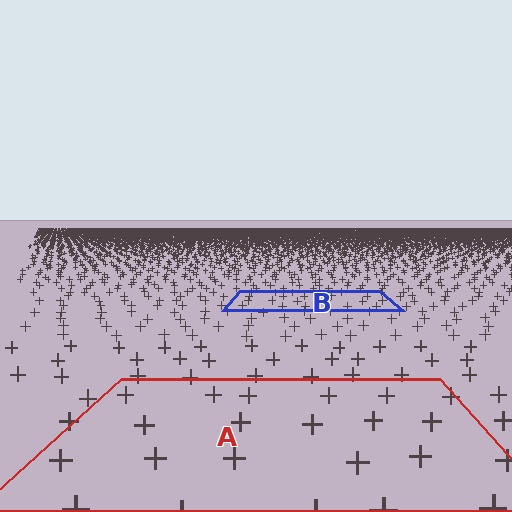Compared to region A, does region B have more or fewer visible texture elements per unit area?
Region B has more texture elements per unit area — they are packed more densely because it is farther away.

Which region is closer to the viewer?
Region A is closer. The texture elements there are larger and more spread out.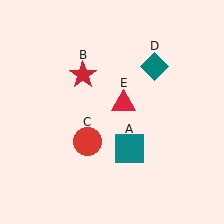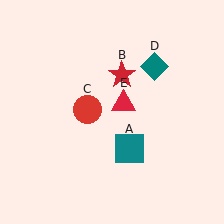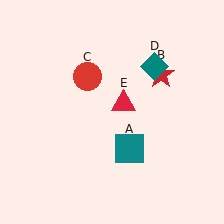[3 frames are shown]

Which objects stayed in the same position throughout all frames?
Teal square (object A) and teal diamond (object D) and red triangle (object E) remained stationary.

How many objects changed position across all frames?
2 objects changed position: red star (object B), red circle (object C).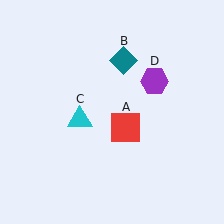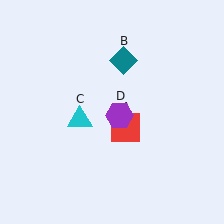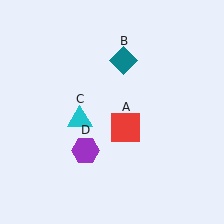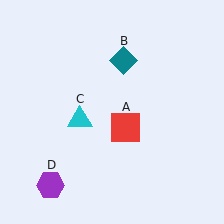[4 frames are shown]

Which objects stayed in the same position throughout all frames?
Red square (object A) and teal diamond (object B) and cyan triangle (object C) remained stationary.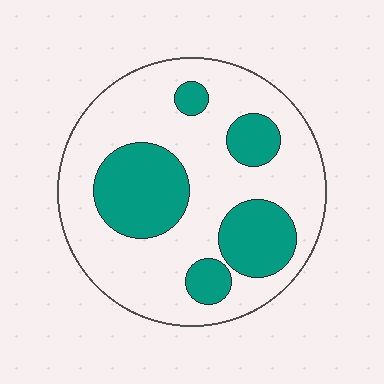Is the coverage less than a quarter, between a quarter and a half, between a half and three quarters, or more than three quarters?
Between a quarter and a half.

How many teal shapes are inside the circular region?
5.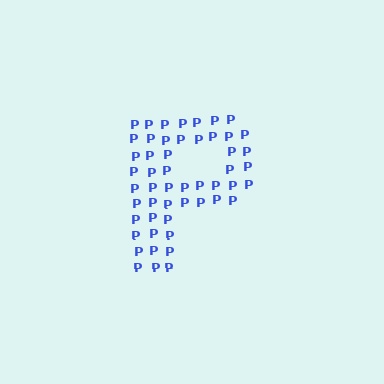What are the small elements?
The small elements are letter P's.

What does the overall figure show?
The overall figure shows the letter P.